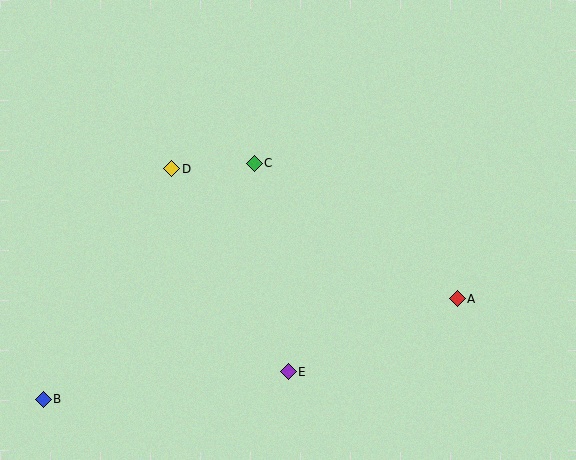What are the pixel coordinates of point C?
Point C is at (254, 163).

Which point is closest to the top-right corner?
Point A is closest to the top-right corner.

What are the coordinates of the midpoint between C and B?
The midpoint between C and B is at (149, 281).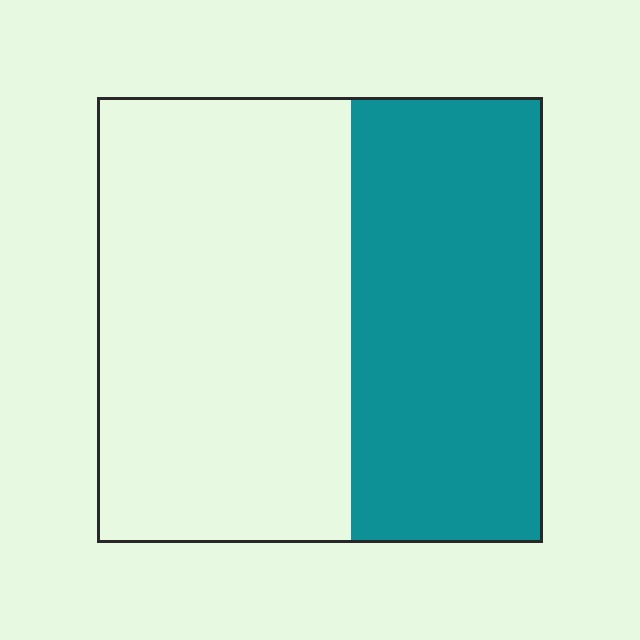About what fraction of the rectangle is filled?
About two fifths (2/5).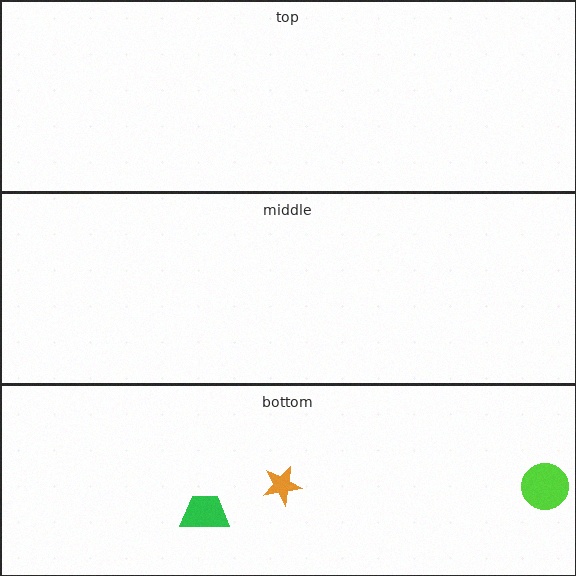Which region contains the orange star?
The bottom region.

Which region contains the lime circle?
The bottom region.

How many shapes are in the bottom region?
3.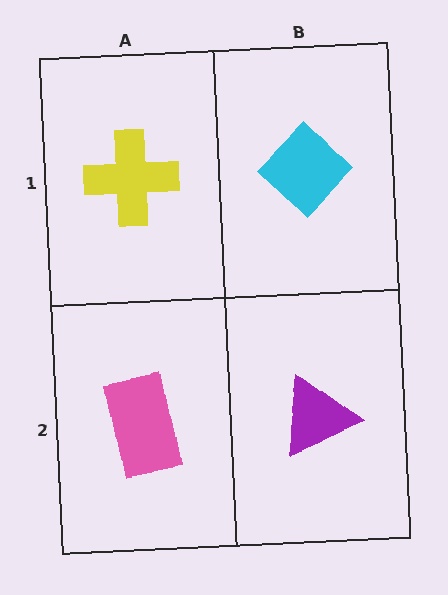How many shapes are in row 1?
2 shapes.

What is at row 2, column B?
A purple triangle.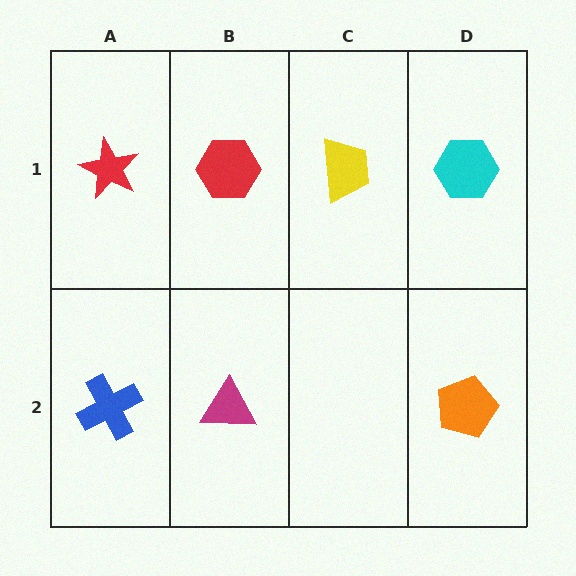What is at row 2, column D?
An orange pentagon.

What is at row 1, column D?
A cyan hexagon.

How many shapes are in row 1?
4 shapes.